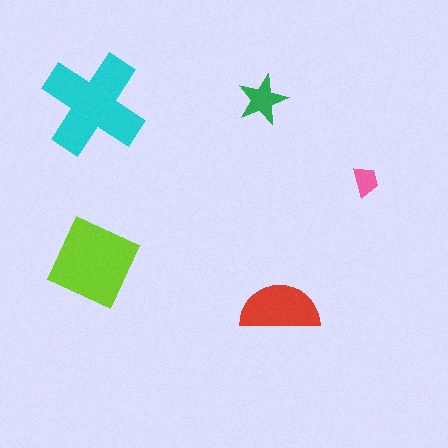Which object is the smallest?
The pink trapezoid.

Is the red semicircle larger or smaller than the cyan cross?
Smaller.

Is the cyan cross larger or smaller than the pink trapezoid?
Larger.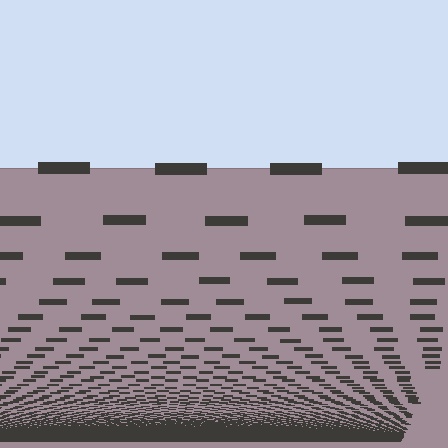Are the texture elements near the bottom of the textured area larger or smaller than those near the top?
Smaller. The gradient is inverted — elements near the bottom are smaller and denser.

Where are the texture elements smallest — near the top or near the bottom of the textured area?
Near the bottom.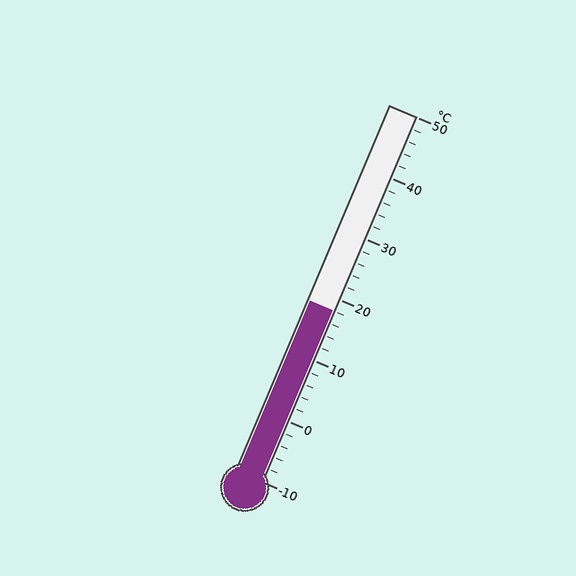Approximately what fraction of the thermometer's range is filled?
The thermometer is filled to approximately 45% of its range.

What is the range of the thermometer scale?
The thermometer scale ranges from -10°C to 50°C.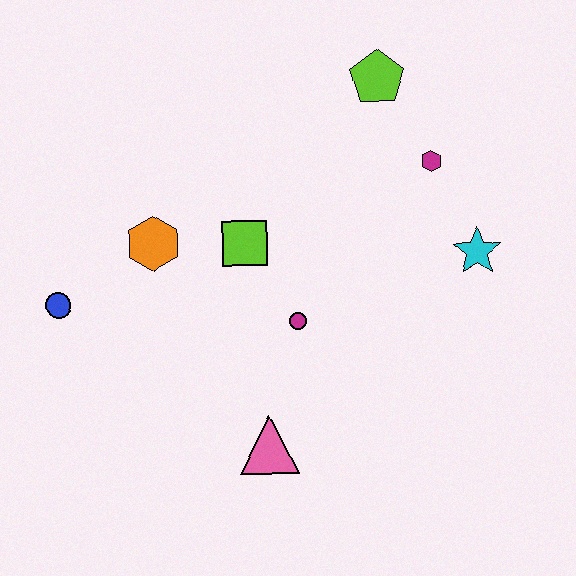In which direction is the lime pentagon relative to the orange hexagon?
The lime pentagon is to the right of the orange hexagon.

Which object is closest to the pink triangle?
The magenta circle is closest to the pink triangle.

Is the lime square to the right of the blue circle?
Yes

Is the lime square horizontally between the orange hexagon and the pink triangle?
Yes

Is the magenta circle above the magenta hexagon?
No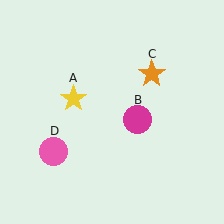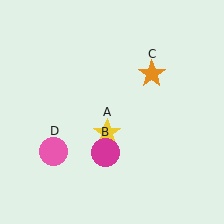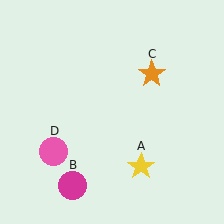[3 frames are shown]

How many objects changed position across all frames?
2 objects changed position: yellow star (object A), magenta circle (object B).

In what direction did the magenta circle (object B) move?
The magenta circle (object B) moved down and to the left.